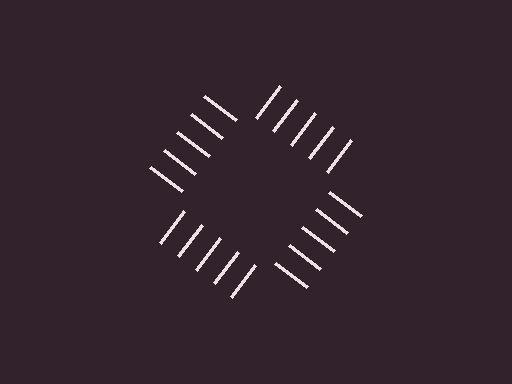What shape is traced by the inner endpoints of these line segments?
An illusory square — the line segments terminate on its edges but no continuous stroke is drawn.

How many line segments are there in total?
20 — 5 along each of the 4 edges.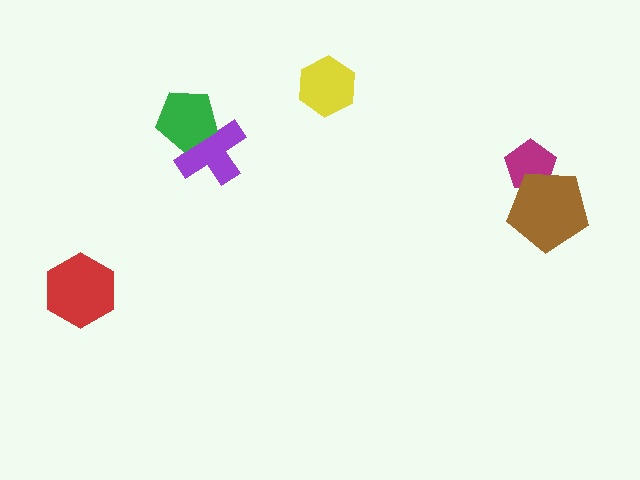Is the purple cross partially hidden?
Yes, it is partially covered by another shape.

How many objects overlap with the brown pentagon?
1 object overlaps with the brown pentagon.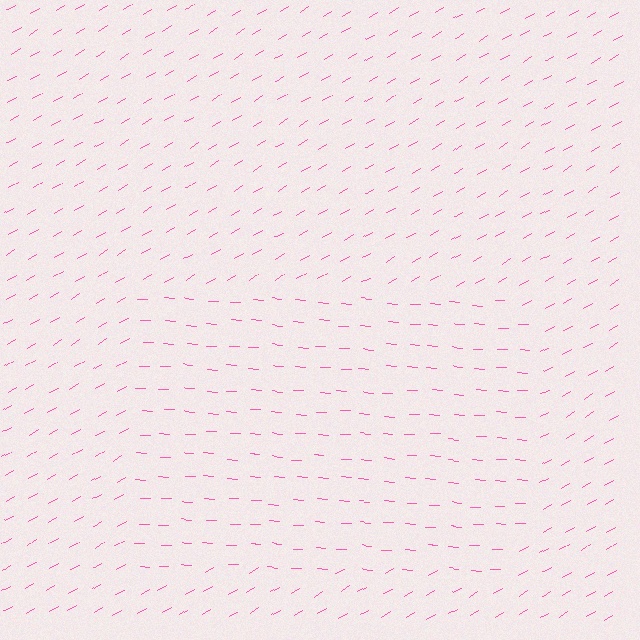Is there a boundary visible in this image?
Yes, there is a texture boundary formed by a change in line orientation.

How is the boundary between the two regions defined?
The boundary is defined purely by a change in line orientation (approximately 34 degrees difference). All lines are the same color and thickness.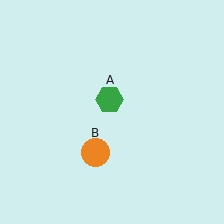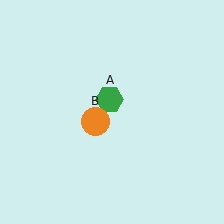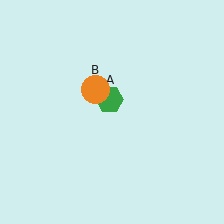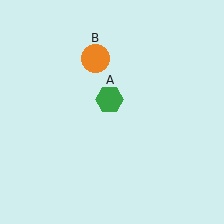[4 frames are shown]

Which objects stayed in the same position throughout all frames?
Green hexagon (object A) remained stationary.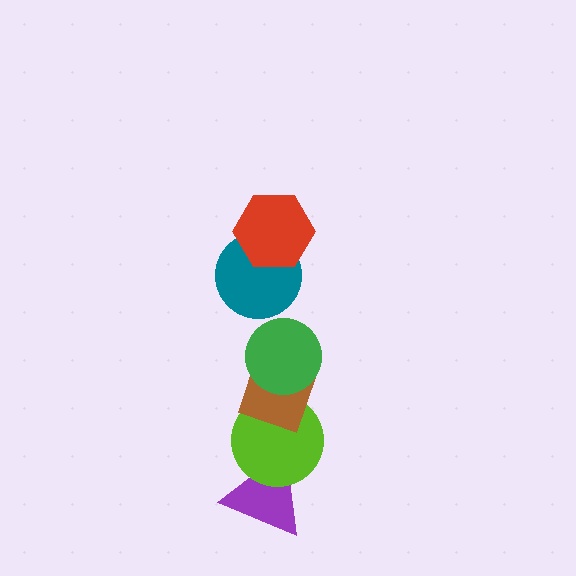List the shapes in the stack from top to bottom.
From top to bottom: the red hexagon, the teal circle, the green circle, the brown diamond, the lime circle, the purple triangle.